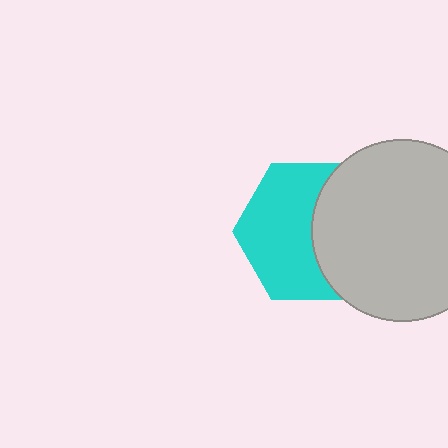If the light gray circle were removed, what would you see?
You would see the complete cyan hexagon.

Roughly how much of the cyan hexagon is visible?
About half of it is visible (roughly 58%).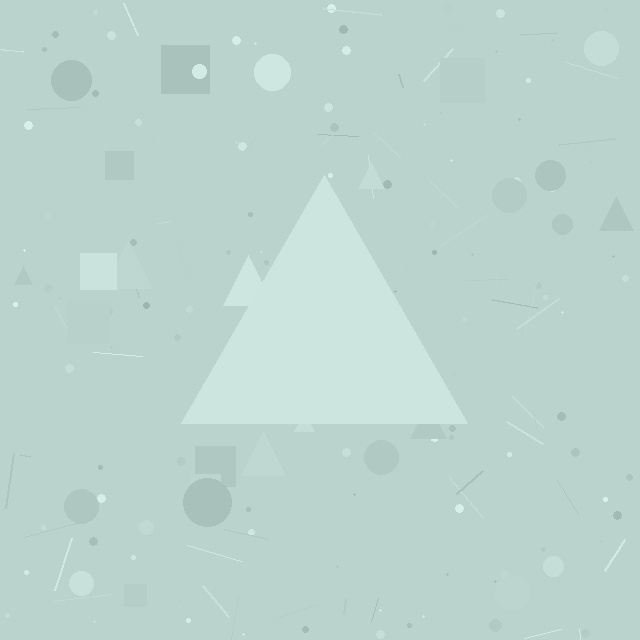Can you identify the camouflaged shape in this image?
The camouflaged shape is a triangle.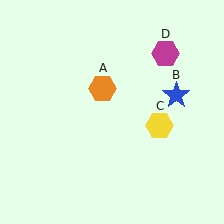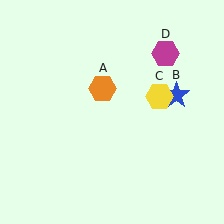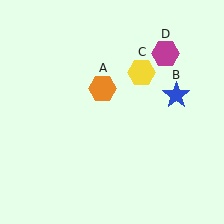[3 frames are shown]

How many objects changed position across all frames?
1 object changed position: yellow hexagon (object C).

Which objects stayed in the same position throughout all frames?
Orange hexagon (object A) and blue star (object B) and magenta hexagon (object D) remained stationary.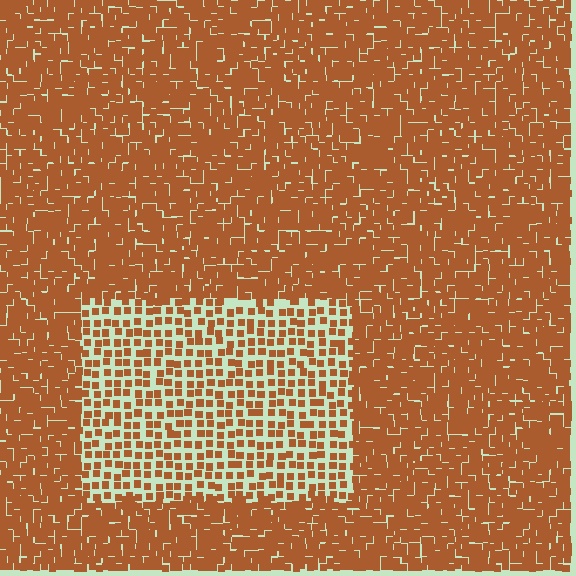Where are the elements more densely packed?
The elements are more densely packed outside the rectangle boundary.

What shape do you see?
I see a rectangle.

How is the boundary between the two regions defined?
The boundary is defined by a change in element density (approximately 2.3x ratio). All elements are the same color, size, and shape.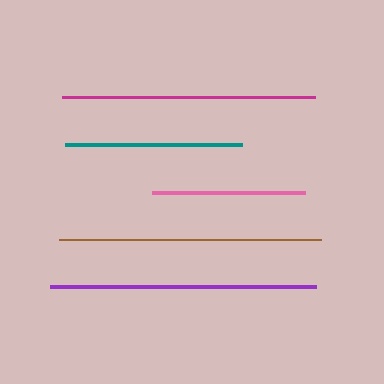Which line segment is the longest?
The purple line is the longest at approximately 266 pixels.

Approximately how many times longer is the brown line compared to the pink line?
The brown line is approximately 1.7 times the length of the pink line.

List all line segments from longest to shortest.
From longest to shortest: purple, brown, magenta, teal, pink.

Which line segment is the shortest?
The pink line is the shortest at approximately 154 pixels.